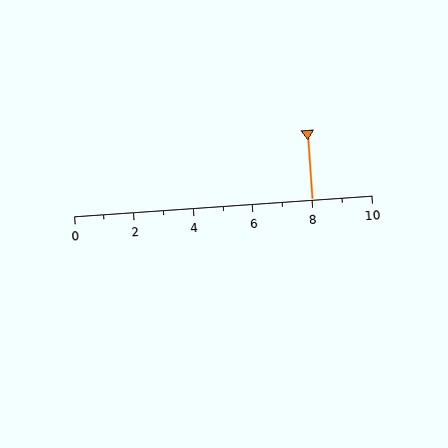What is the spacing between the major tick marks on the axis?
The major ticks are spaced 2 apart.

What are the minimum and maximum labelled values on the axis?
The axis runs from 0 to 10.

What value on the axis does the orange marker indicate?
The marker indicates approximately 8.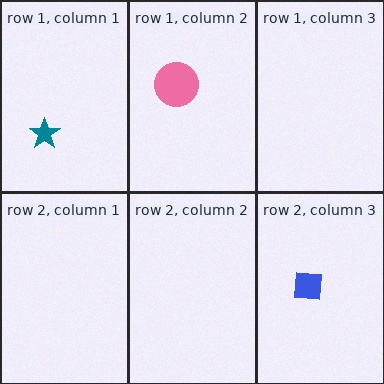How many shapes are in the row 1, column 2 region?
1.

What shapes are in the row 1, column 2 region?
The pink circle.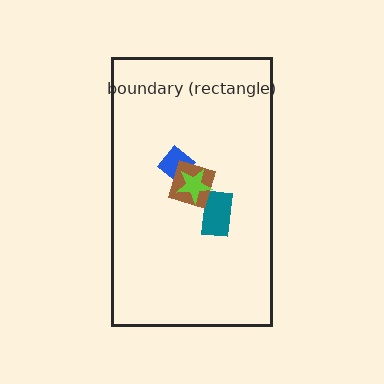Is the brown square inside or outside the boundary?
Inside.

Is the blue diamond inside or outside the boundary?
Inside.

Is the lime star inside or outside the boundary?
Inside.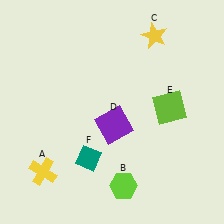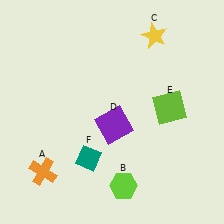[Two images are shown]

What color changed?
The cross (A) changed from yellow in Image 1 to orange in Image 2.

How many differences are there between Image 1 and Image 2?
There is 1 difference between the two images.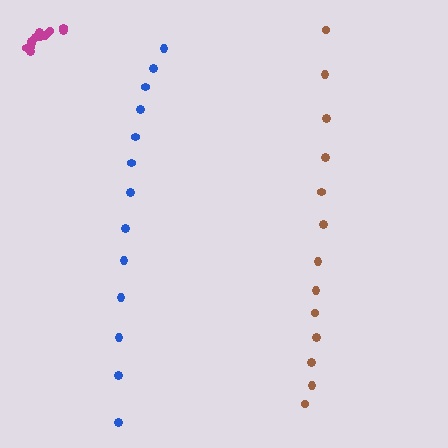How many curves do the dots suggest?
There are 3 distinct paths.